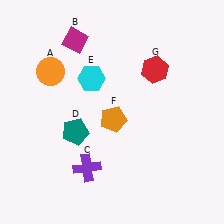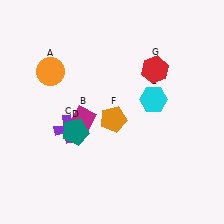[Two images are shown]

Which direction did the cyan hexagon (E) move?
The cyan hexagon (E) moved right.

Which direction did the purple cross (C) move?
The purple cross (C) moved up.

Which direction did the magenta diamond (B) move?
The magenta diamond (B) moved down.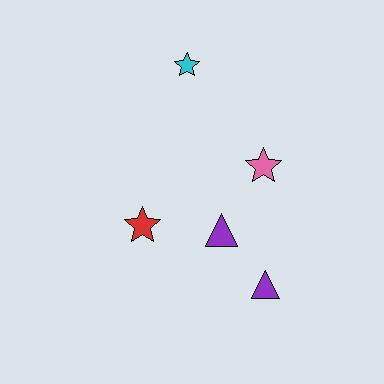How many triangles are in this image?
There are 2 triangles.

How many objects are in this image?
There are 5 objects.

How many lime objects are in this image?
There are no lime objects.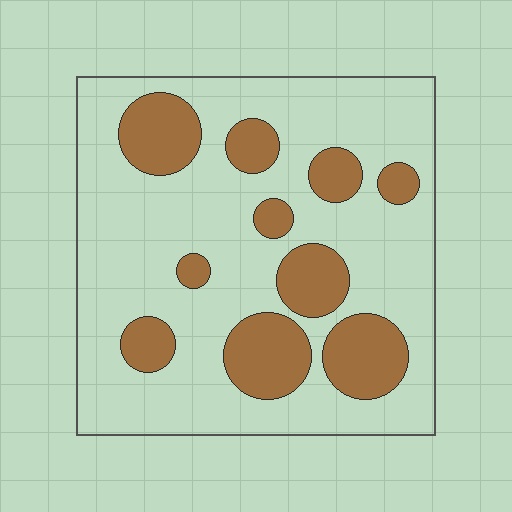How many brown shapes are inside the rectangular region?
10.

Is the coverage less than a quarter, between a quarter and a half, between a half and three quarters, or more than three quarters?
Between a quarter and a half.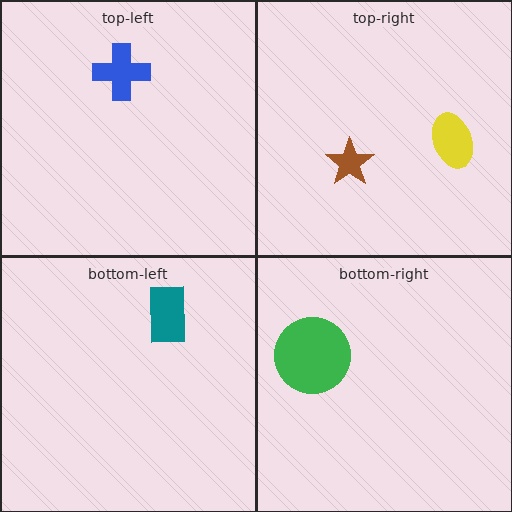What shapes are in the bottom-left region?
The teal rectangle.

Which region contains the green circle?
The bottom-right region.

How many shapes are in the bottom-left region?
1.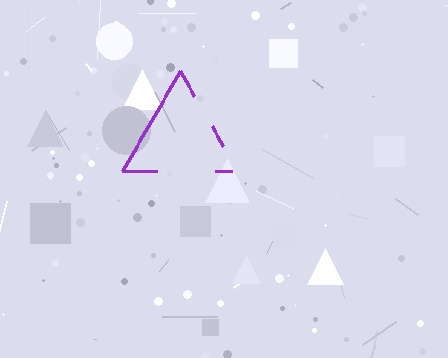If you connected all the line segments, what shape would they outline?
They would outline a triangle.